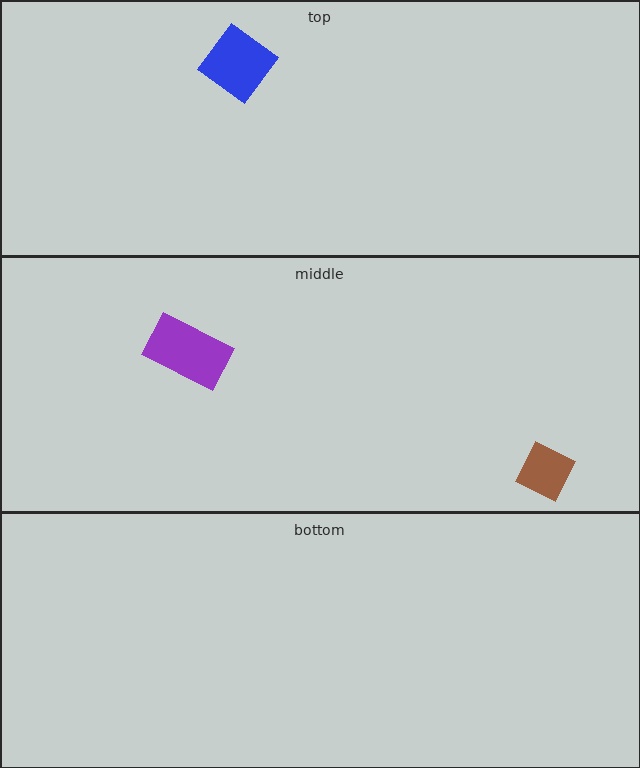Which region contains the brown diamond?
The middle region.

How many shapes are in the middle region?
2.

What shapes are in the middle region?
The purple rectangle, the brown diamond.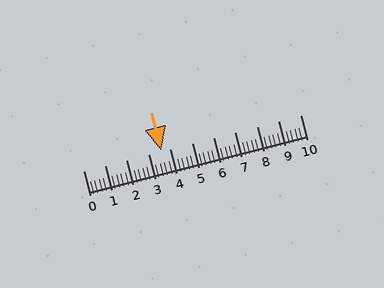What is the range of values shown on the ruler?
The ruler shows values from 0 to 10.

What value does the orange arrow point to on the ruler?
The orange arrow points to approximately 3.6.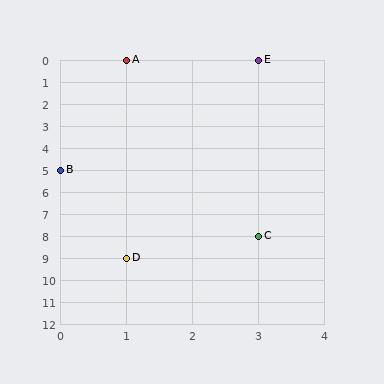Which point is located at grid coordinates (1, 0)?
Point A is at (1, 0).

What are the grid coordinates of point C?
Point C is at grid coordinates (3, 8).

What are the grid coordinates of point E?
Point E is at grid coordinates (3, 0).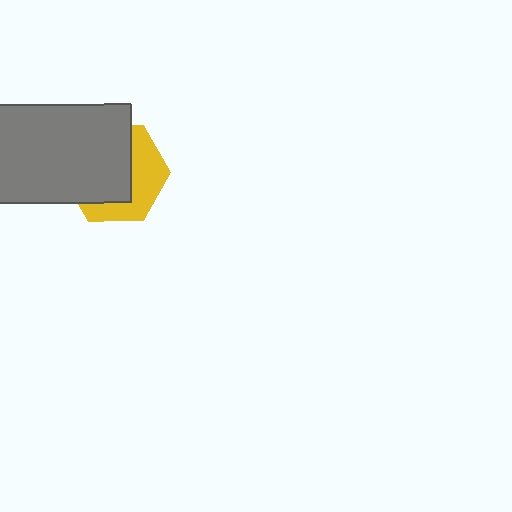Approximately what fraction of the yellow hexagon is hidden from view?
Roughly 58% of the yellow hexagon is hidden behind the gray rectangle.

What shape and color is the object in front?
The object in front is a gray rectangle.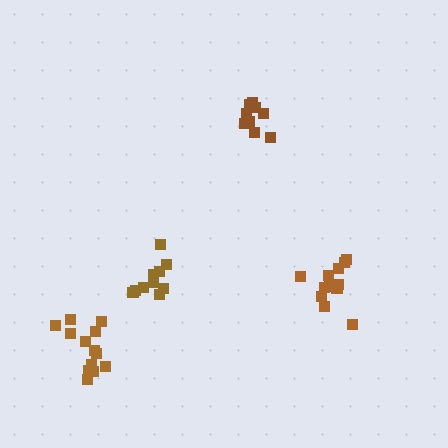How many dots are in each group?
Group 1: 9 dots, Group 2: 10 dots, Group 3: 12 dots, Group 4: 13 dots (44 total).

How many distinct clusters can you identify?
There are 4 distinct clusters.